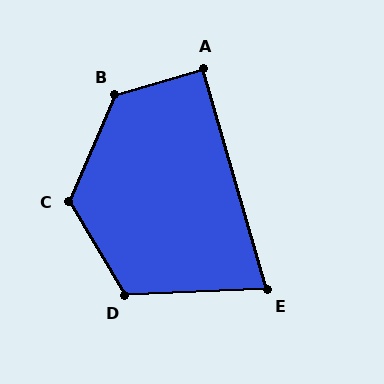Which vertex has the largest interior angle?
B, at approximately 130 degrees.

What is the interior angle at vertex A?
Approximately 90 degrees (approximately right).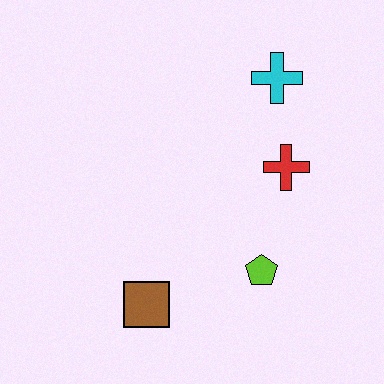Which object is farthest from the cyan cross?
The brown square is farthest from the cyan cross.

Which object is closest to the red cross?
The cyan cross is closest to the red cross.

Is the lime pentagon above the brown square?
Yes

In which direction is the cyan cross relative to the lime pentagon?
The cyan cross is above the lime pentagon.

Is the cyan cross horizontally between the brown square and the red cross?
Yes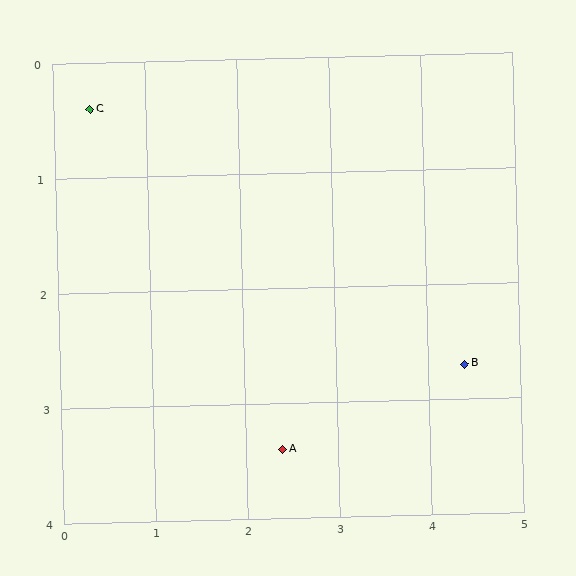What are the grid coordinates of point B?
Point B is at approximately (4.4, 2.7).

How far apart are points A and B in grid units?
Points A and B are about 2.1 grid units apart.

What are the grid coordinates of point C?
Point C is at approximately (0.4, 0.4).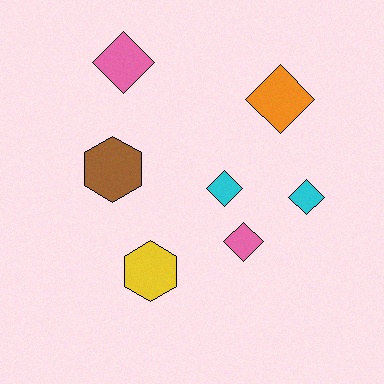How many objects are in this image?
There are 7 objects.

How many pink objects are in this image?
There are 2 pink objects.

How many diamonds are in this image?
There are 5 diamonds.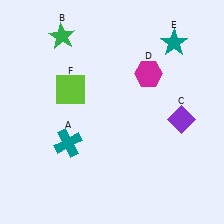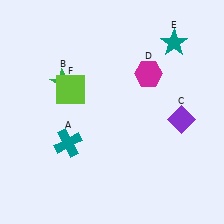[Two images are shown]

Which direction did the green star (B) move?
The green star (B) moved down.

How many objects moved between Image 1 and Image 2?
1 object moved between the two images.